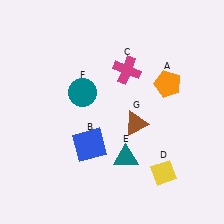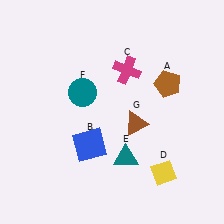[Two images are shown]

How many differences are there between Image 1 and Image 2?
There is 1 difference between the two images.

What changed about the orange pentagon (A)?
In Image 1, A is orange. In Image 2, it changed to brown.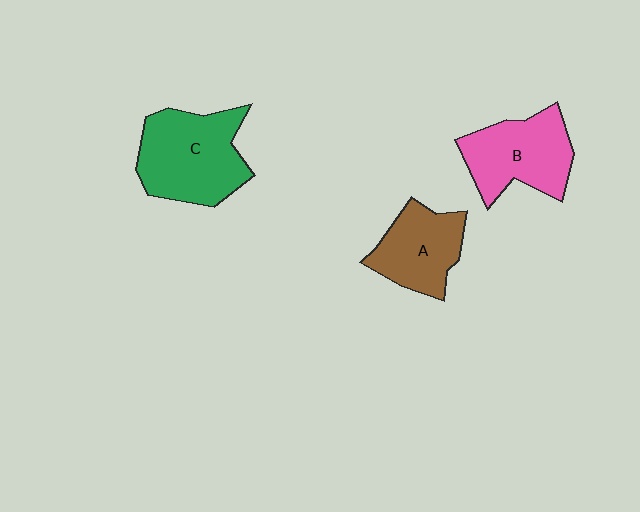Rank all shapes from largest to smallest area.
From largest to smallest: C (green), B (pink), A (brown).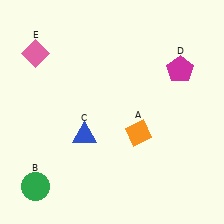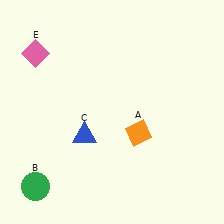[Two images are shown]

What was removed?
The magenta pentagon (D) was removed in Image 2.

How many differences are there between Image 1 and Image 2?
There is 1 difference between the two images.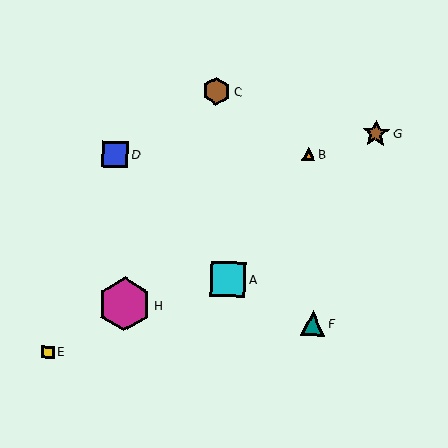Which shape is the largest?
The magenta hexagon (labeled H) is the largest.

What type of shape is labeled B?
Shape B is an orange triangle.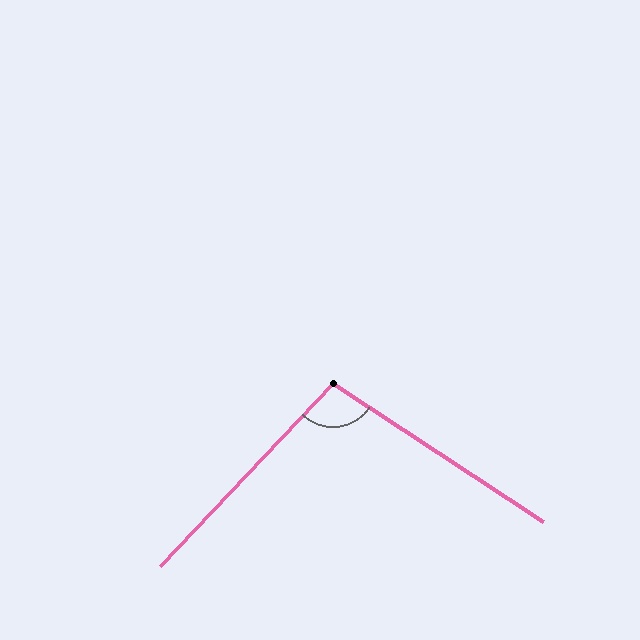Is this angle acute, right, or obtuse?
It is obtuse.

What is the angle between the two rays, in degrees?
Approximately 100 degrees.